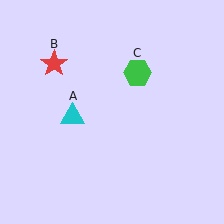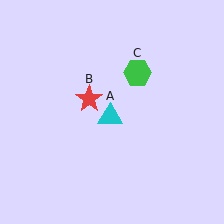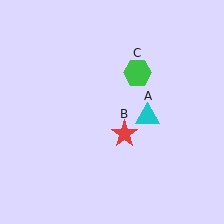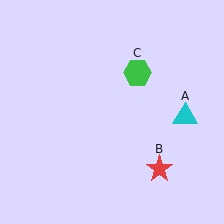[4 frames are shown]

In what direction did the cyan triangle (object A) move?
The cyan triangle (object A) moved right.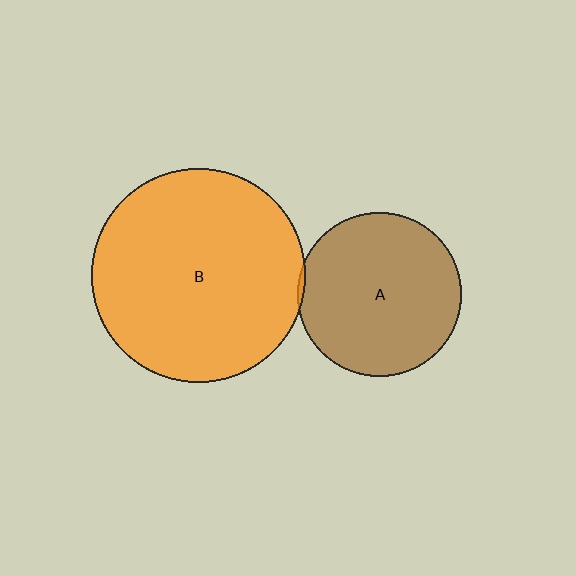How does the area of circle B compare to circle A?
Approximately 1.7 times.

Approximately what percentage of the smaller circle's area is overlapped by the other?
Approximately 5%.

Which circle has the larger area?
Circle B (orange).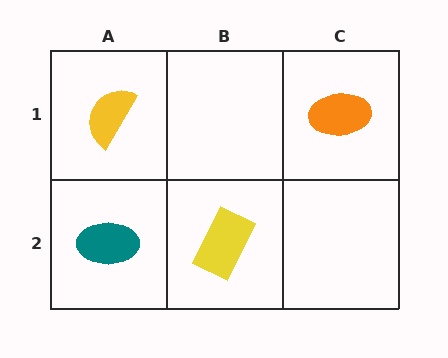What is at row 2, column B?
A yellow rectangle.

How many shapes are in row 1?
2 shapes.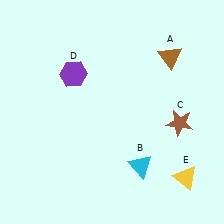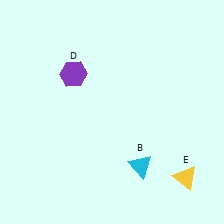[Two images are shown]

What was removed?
The brown star (C), the brown triangle (A) were removed in Image 2.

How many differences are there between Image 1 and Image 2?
There are 2 differences between the two images.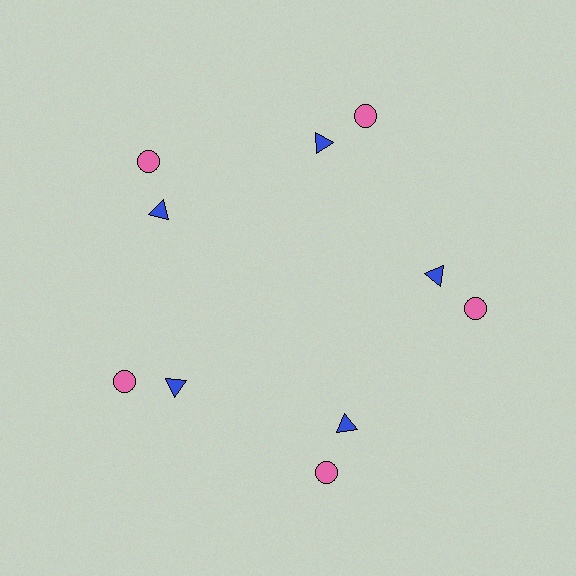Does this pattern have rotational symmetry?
Yes, this pattern has 5-fold rotational symmetry. It looks the same after rotating 72 degrees around the center.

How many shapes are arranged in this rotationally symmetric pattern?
There are 10 shapes, arranged in 5 groups of 2.